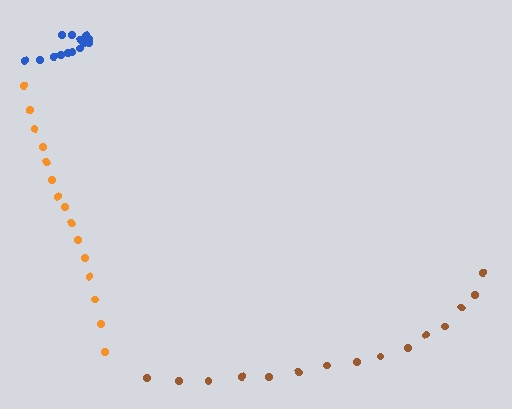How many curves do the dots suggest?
There are 3 distinct paths.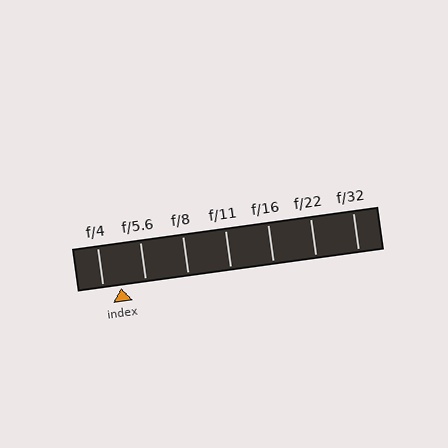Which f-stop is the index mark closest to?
The index mark is closest to f/4.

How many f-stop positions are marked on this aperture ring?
There are 7 f-stop positions marked.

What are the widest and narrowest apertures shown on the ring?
The widest aperture shown is f/4 and the narrowest is f/32.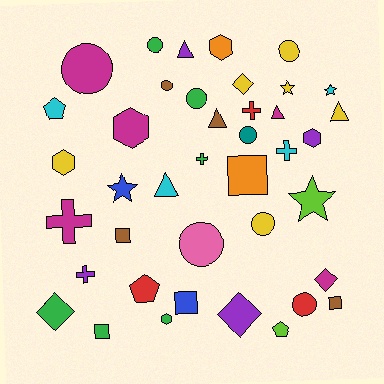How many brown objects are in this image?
There are 4 brown objects.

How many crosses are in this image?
There are 5 crosses.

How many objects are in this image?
There are 40 objects.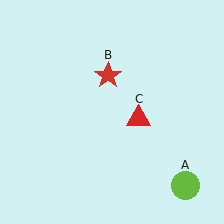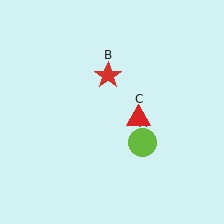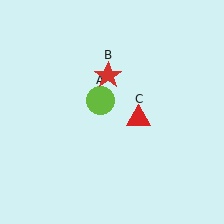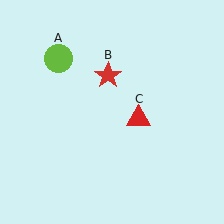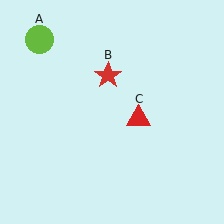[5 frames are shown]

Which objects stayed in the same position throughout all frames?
Red star (object B) and red triangle (object C) remained stationary.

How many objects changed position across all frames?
1 object changed position: lime circle (object A).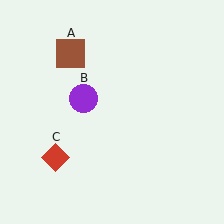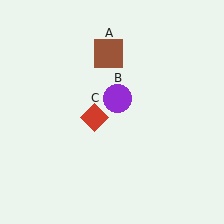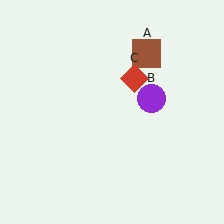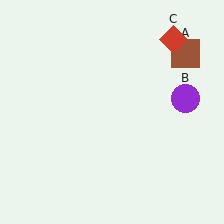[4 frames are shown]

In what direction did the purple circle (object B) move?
The purple circle (object B) moved right.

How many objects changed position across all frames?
3 objects changed position: brown square (object A), purple circle (object B), red diamond (object C).